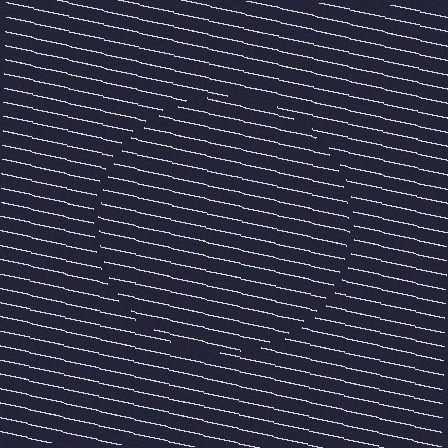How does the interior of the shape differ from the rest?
The interior of the shape contains the same grating, shifted by half a period — the contour is defined by the phase discontinuity where line-ends from the inner and outer gratings abut.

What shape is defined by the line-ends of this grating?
An illusory circle. The interior of the shape contains the same grating, shifted by half a period — the contour is defined by the phase discontinuity where line-ends from the inner and outer gratings abut.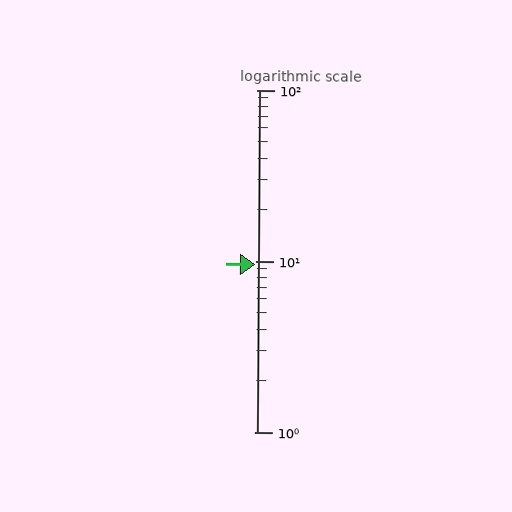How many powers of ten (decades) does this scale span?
The scale spans 2 decades, from 1 to 100.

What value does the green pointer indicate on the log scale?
The pointer indicates approximately 9.5.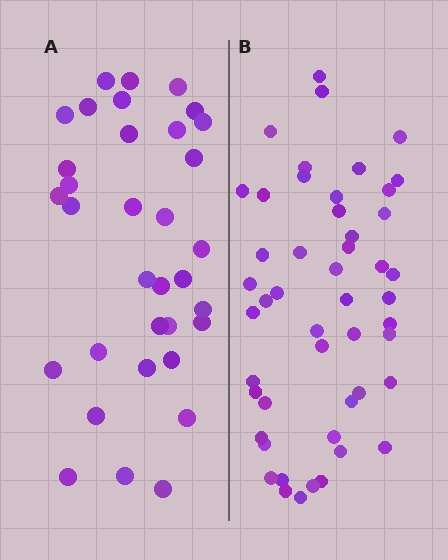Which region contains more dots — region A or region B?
Region B (the right region) has more dots.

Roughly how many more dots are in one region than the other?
Region B has approximately 15 more dots than region A.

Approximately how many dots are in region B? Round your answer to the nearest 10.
About 50 dots. (The exact count is 49, which rounds to 50.)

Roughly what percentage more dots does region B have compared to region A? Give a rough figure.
About 45% more.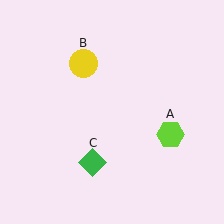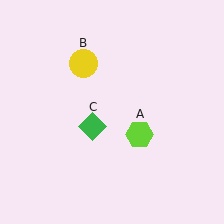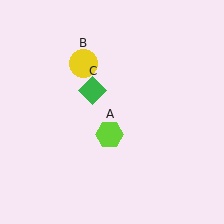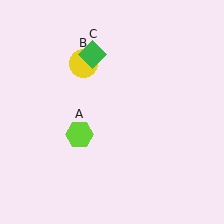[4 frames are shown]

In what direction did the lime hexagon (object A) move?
The lime hexagon (object A) moved left.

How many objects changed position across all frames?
2 objects changed position: lime hexagon (object A), green diamond (object C).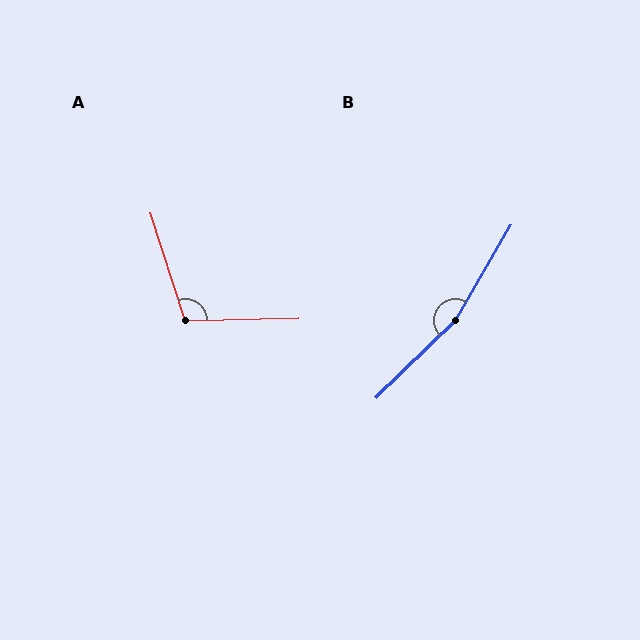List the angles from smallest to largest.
A (106°), B (165°).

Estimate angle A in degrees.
Approximately 106 degrees.